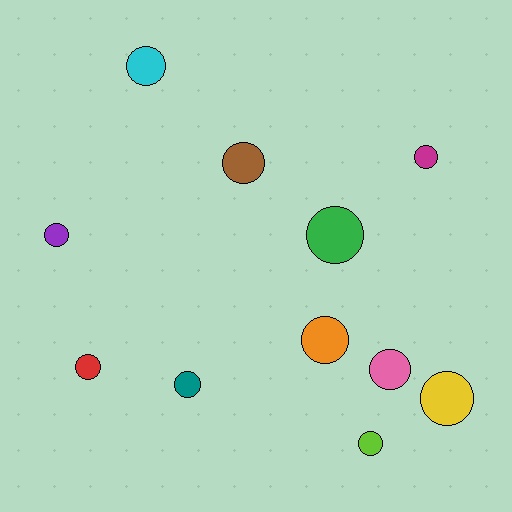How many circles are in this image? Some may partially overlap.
There are 11 circles.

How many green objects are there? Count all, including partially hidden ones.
There is 1 green object.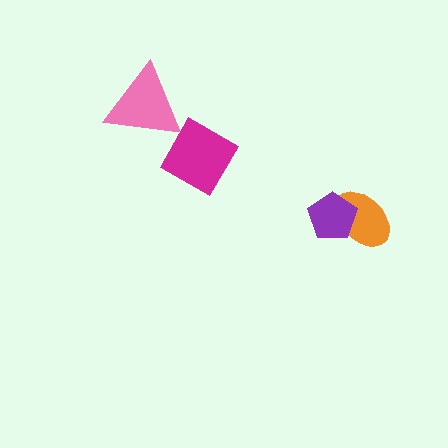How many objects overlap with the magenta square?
0 objects overlap with the magenta square.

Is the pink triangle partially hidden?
No, no other shape covers it.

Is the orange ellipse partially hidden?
Yes, it is partially covered by another shape.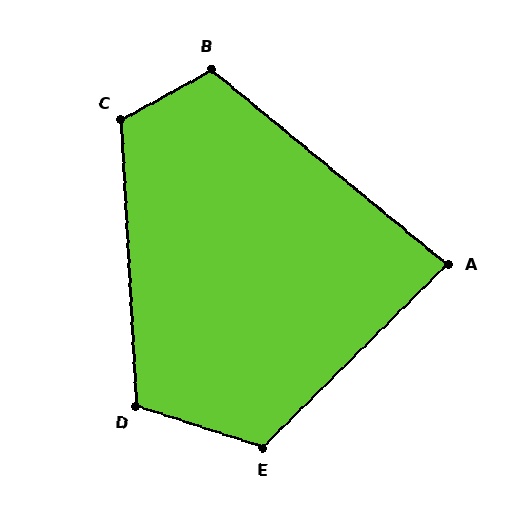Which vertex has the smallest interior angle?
A, at approximately 84 degrees.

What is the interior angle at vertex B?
Approximately 111 degrees (obtuse).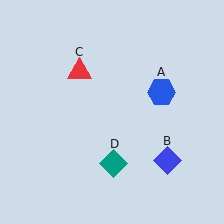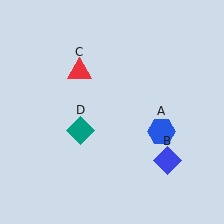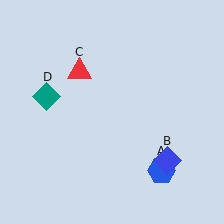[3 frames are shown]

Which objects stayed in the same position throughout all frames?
Blue diamond (object B) and red triangle (object C) remained stationary.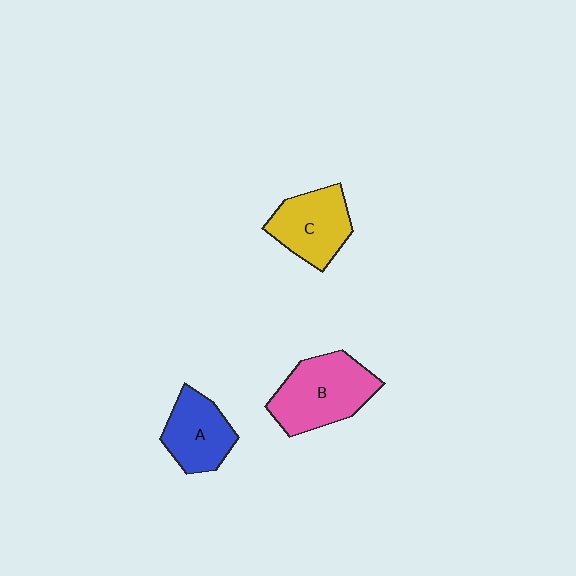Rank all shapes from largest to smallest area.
From largest to smallest: B (pink), C (yellow), A (blue).